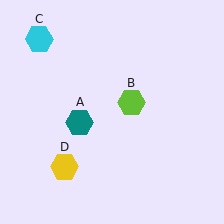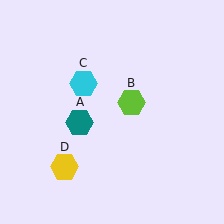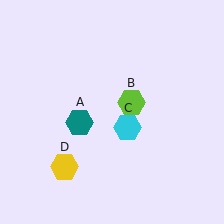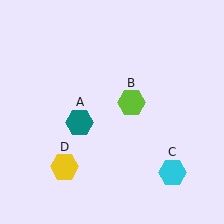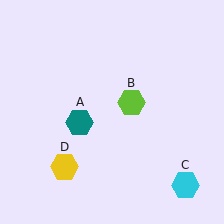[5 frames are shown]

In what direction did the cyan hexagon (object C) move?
The cyan hexagon (object C) moved down and to the right.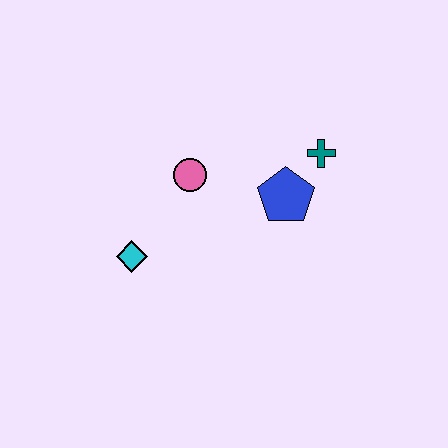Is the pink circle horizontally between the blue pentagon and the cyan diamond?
Yes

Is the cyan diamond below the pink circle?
Yes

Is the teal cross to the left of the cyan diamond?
No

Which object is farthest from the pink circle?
The teal cross is farthest from the pink circle.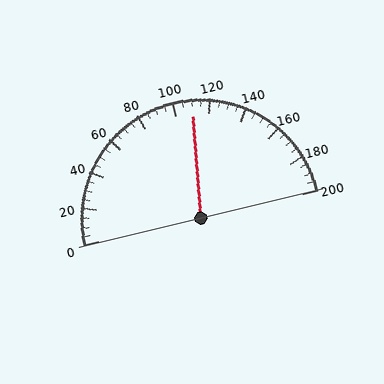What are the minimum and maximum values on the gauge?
The gauge ranges from 0 to 200.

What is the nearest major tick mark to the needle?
The nearest major tick mark is 120.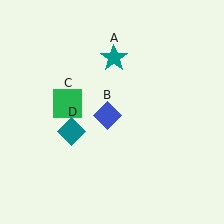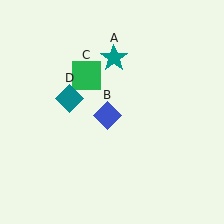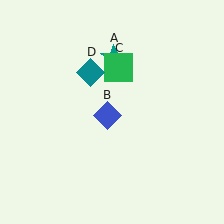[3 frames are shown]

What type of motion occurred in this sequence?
The green square (object C), teal diamond (object D) rotated clockwise around the center of the scene.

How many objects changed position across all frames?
2 objects changed position: green square (object C), teal diamond (object D).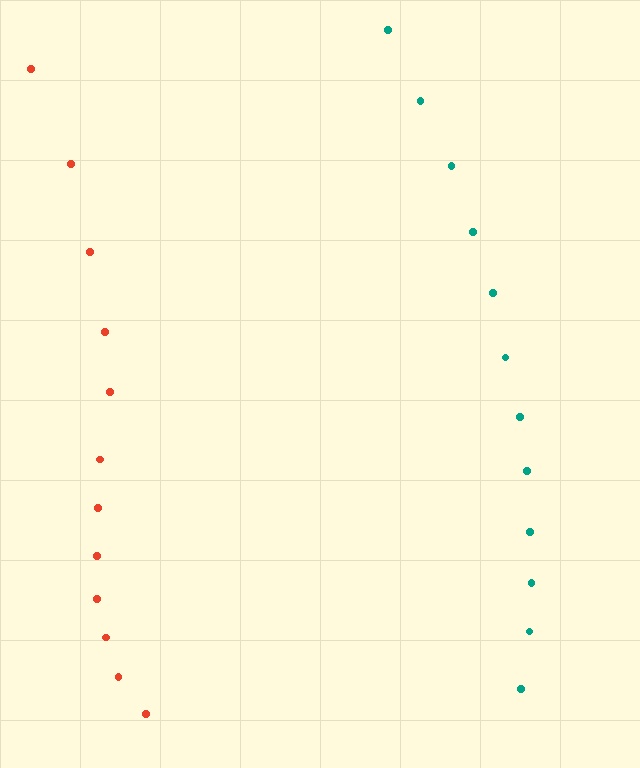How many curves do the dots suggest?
There are 2 distinct paths.